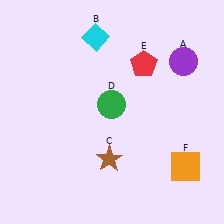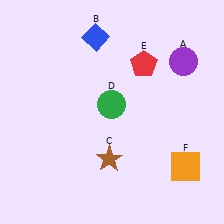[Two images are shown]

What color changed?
The diamond (B) changed from cyan in Image 1 to blue in Image 2.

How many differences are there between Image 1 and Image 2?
There is 1 difference between the two images.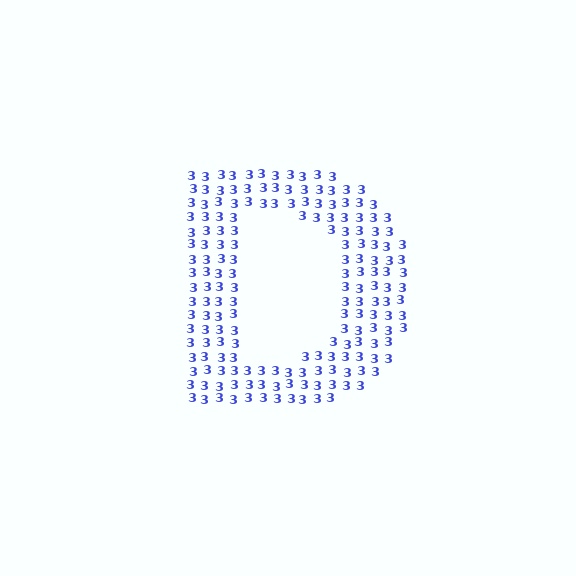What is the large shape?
The large shape is the letter D.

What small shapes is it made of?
It is made of small digit 3's.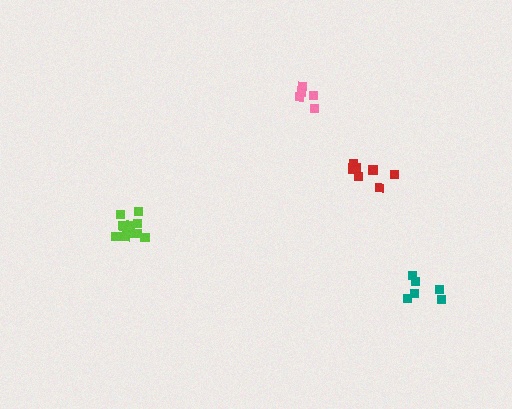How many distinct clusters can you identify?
There are 4 distinct clusters.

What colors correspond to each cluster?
The clusters are colored: red, teal, pink, lime.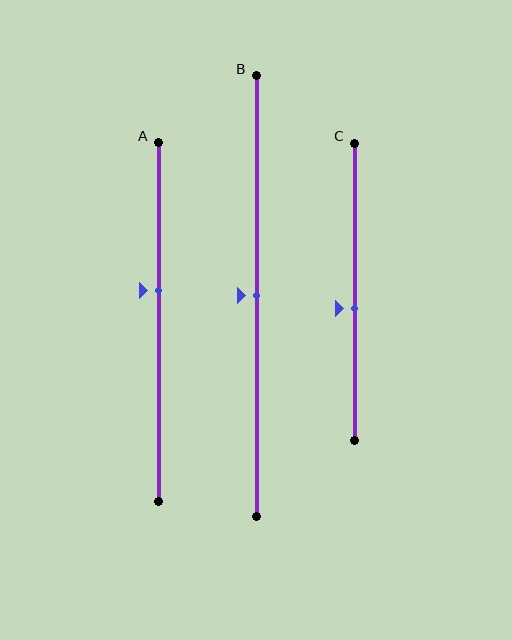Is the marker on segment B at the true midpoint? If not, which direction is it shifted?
Yes, the marker on segment B is at the true midpoint.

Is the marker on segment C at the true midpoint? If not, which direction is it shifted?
No, the marker on segment C is shifted downward by about 6% of the segment length.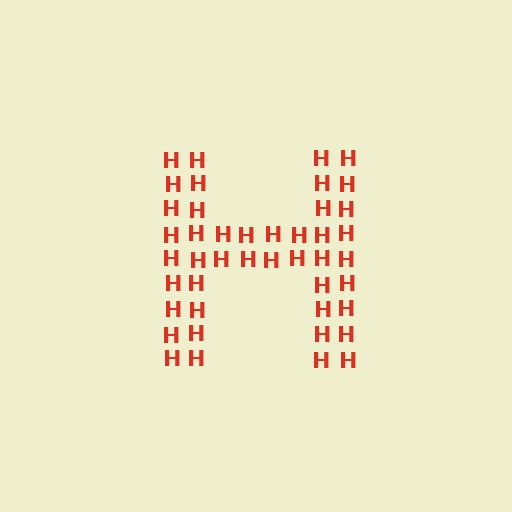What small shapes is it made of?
It is made of small letter H's.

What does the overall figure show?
The overall figure shows the letter H.